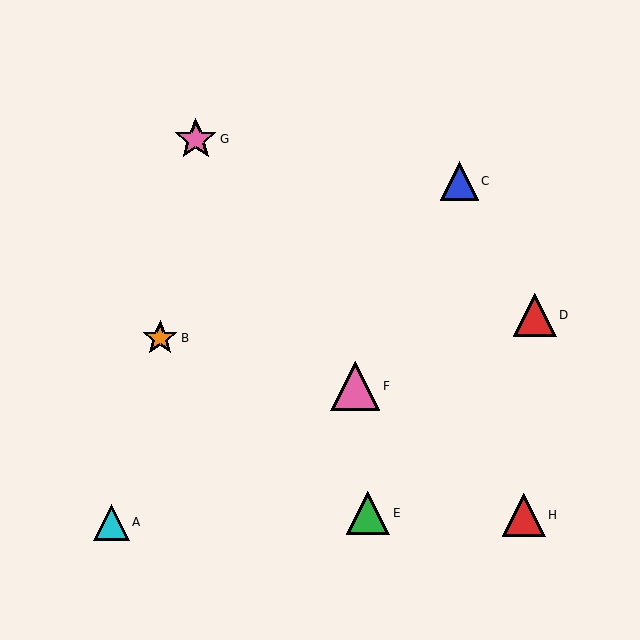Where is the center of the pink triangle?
The center of the pink triangle is at (355, 386).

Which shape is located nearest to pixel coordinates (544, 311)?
The red triangle (labeled D) at (535, 315) is nearest to that location.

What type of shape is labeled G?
Shape G is a pink star.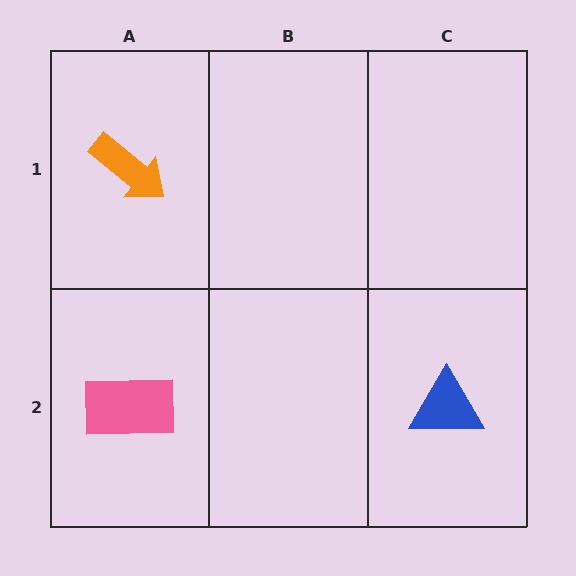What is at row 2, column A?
A pink rectangle.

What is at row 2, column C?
A blue triangle.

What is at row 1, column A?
An orange arrow.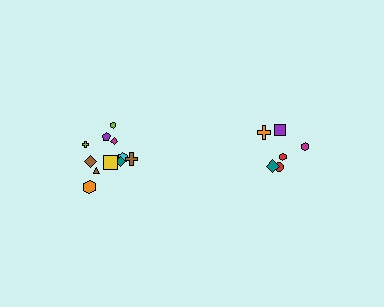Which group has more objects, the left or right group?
The left group.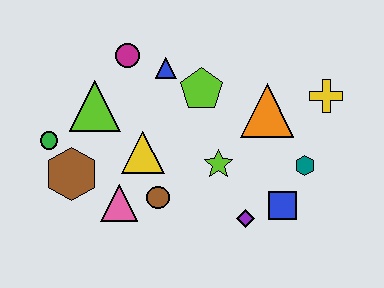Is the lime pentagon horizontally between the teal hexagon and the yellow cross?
No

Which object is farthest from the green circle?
The yellow cross is farthest from the green circle.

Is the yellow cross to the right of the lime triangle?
Yes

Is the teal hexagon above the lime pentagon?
No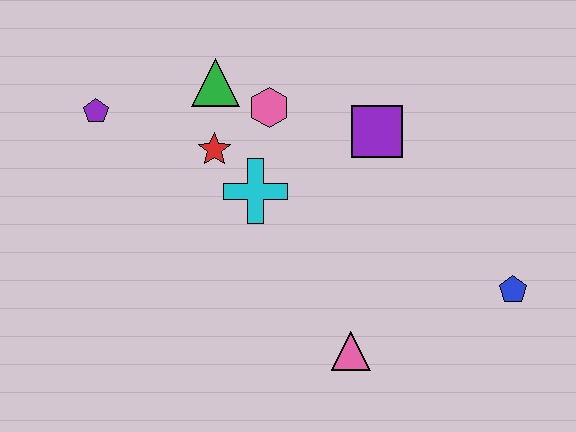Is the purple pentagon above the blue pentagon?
Yes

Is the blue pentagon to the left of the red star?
No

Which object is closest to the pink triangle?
The blue pentagon is closest to the pink triangle.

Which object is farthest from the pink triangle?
The purple pentagon is farthest from the pink triangle.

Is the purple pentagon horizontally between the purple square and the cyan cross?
No